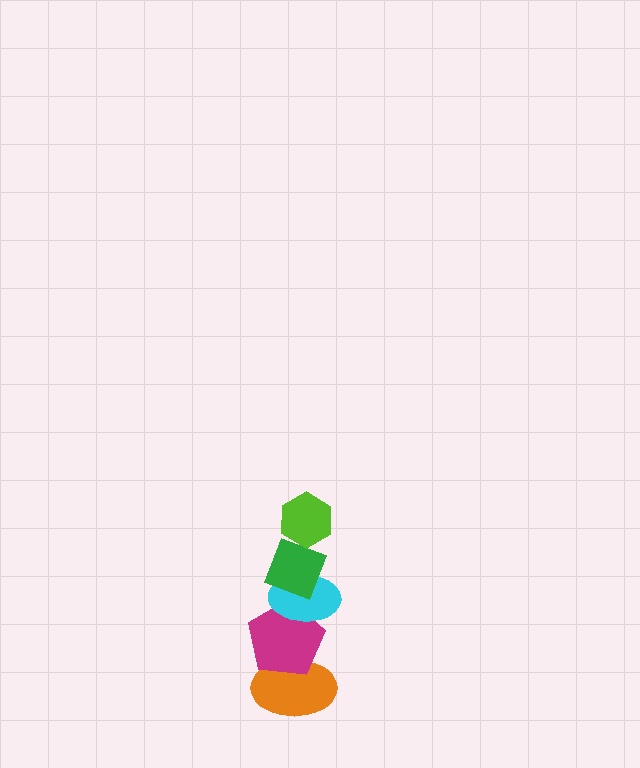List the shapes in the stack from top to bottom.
From top to bottom: the lime hexagon, the green diamond, the cyan ellipse, the magenta pentagon, the orange ellipse.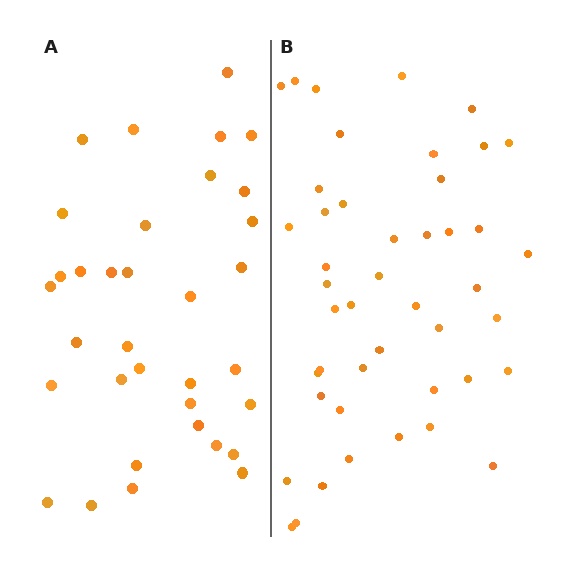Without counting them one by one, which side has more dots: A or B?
Region B (the right region) has more dots.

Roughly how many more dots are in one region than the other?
Region B has roughly 12 or so more dots than region A.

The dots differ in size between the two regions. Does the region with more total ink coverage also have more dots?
No. Region A has more total ink coverage because its dots are larger, but region B actually contains more individual dots. Total area can be misleading — the number of items is what matters here.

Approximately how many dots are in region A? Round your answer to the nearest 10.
About 30 dots. (The exact count is 34, which rounds to 30.)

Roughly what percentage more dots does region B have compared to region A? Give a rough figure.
About 30% more.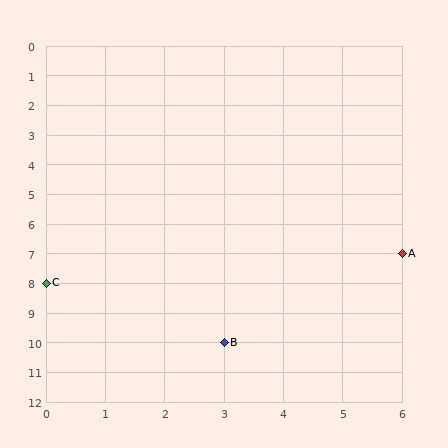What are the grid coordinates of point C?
Point C is at grid coordinates (0, 8).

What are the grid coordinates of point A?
Point A is at grid coordinates (6, 7).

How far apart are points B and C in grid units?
Points B and C are 3 columns and 2 rows apart (about 3.6 grid units diagonally).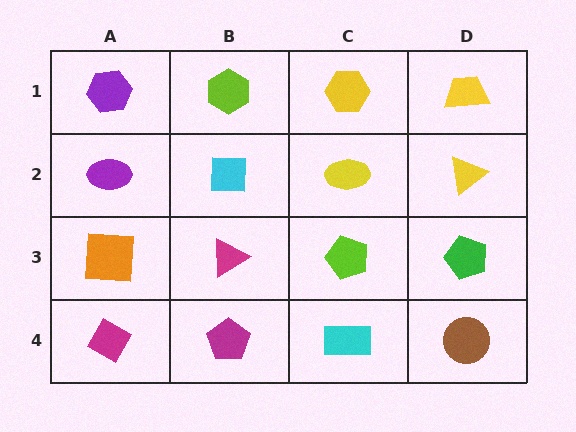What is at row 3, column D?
A green pentagon.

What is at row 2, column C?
A yellow ellipse.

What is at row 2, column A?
A purple ellipse.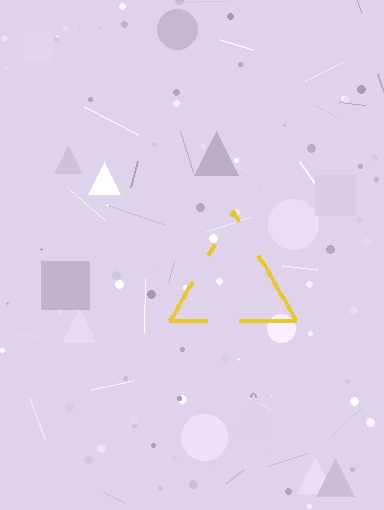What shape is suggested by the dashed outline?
The dashed outline suggests a triangle.